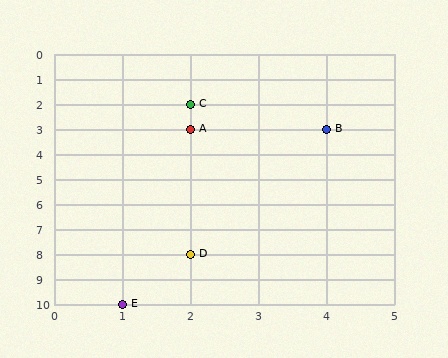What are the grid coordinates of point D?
Point D is at grid coordinates (2, 8).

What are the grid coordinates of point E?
Point E is at grid coordinates (1, 10).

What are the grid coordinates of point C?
Point C is at grid coordinates (2, 2).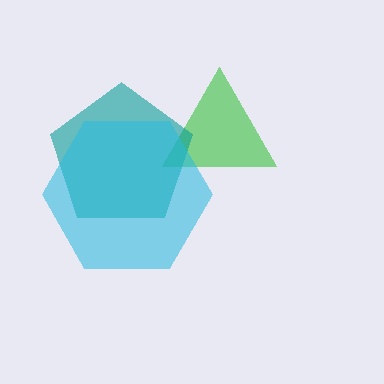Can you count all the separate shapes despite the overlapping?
Yes, there are 3 separate shapes.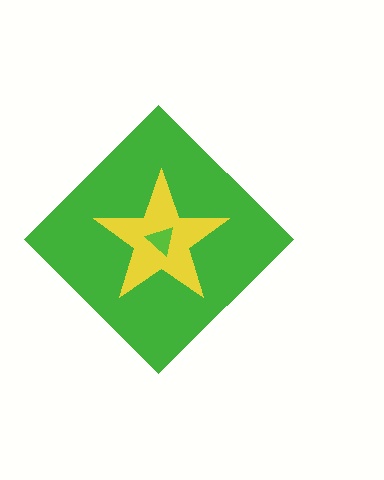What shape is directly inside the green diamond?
The yellow star.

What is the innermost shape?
The lime triangle.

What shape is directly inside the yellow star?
The lime triangle.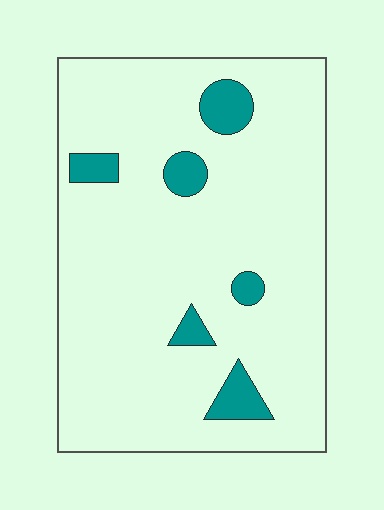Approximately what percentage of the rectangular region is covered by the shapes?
Approximately 10%.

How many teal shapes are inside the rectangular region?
6.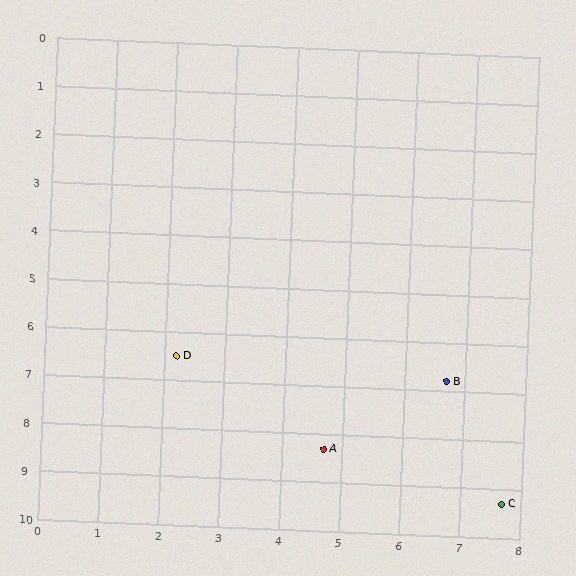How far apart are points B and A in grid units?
Points B and A are about 2.5 grid units apart.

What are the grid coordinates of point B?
Point B is at approximately (6.7, 6.8).